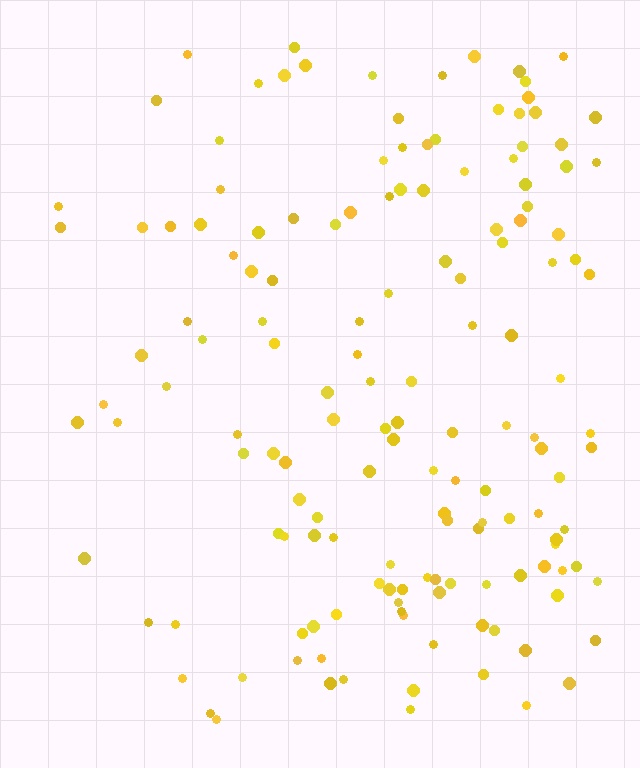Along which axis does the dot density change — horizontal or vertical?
Horizontal.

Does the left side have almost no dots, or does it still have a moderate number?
Still a moderate number, just noticeably fewer than the right.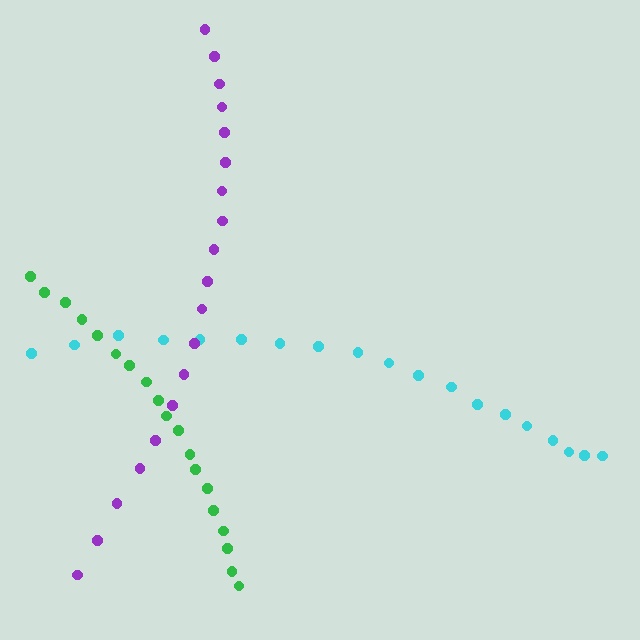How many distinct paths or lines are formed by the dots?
There are 3 distinct paths.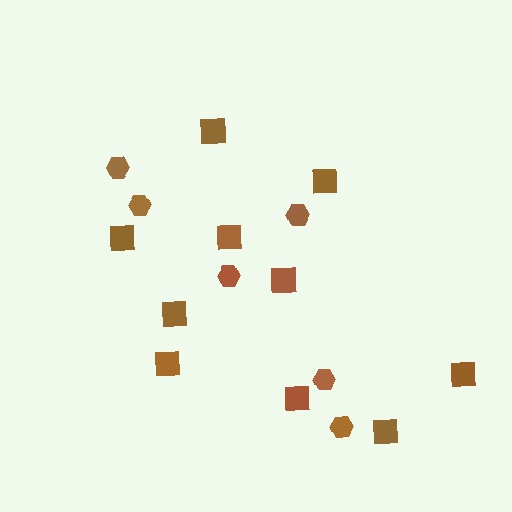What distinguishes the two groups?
There are 2 groups: one group of squares (10) and one group of hexagons (6).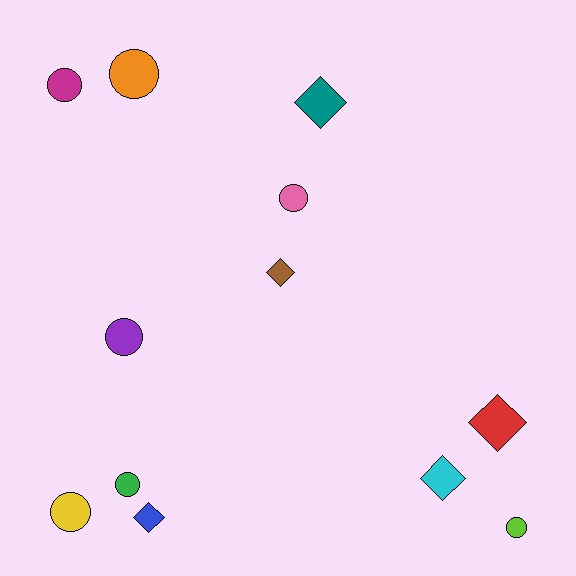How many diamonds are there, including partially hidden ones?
There are 5 diamonds.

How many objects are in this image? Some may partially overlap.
There are 12 objects.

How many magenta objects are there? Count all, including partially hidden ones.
There is 1 magenta object.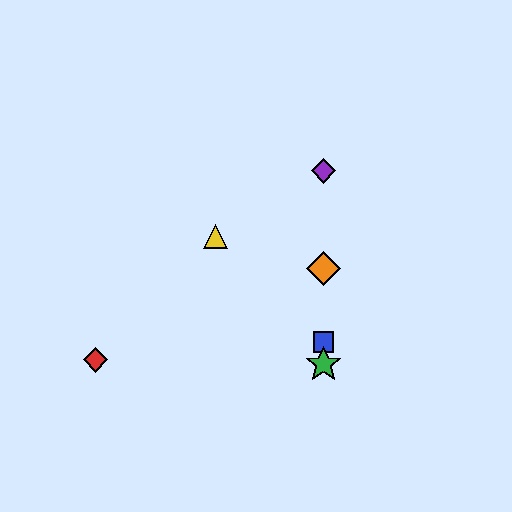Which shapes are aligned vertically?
The blue square, the green star, the purple diamond, the orange diamond are aligned vertically.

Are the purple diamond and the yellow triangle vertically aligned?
No, the purple diamond is at x≈323 and the yellow triangle is at x≈216.